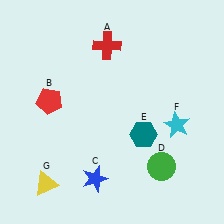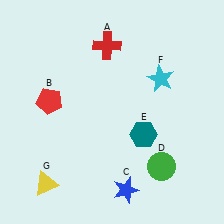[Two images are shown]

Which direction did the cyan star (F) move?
The cyan star (F) moved up.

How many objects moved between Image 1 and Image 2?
2 objects moved between the two images.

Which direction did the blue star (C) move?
The blue star (C) moved right.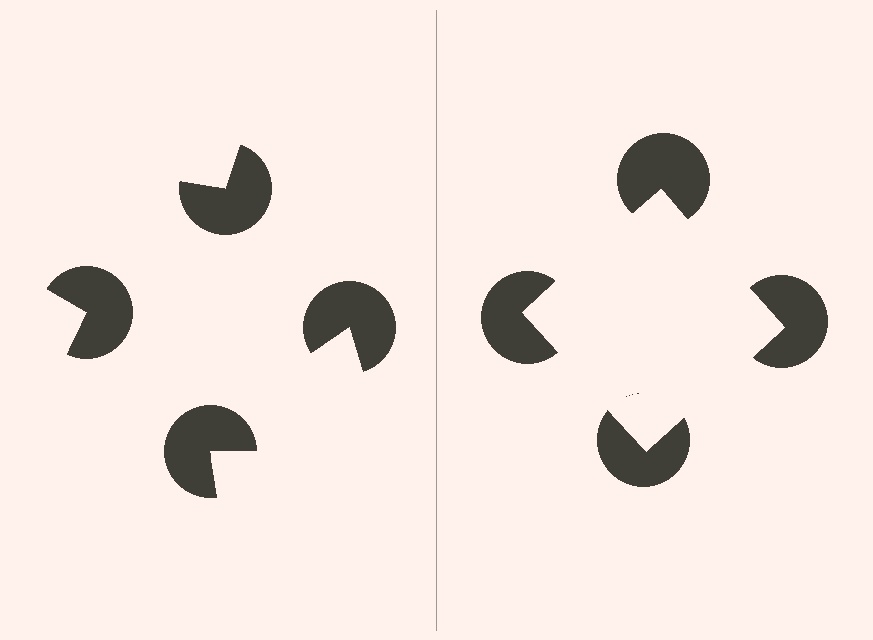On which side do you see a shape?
An illusory square appears on the right side. On the left side the wedge cuts are rotated, so no coherent shape forms.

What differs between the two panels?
The pac-man discs are positioned identically on both sides; only the wedge orientations differ. On the right they align to a square; on the left they are misaligned.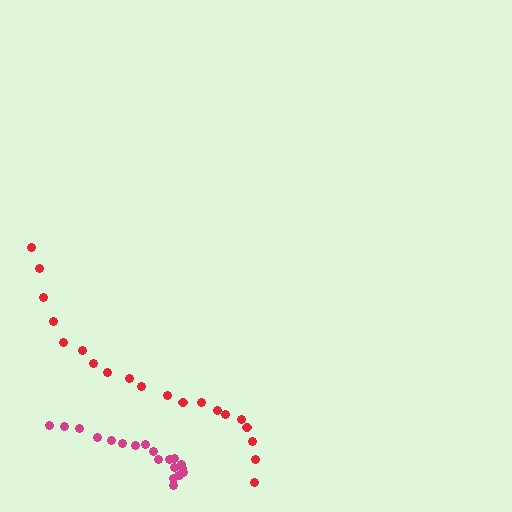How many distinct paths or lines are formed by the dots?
There are 2 distinct paths.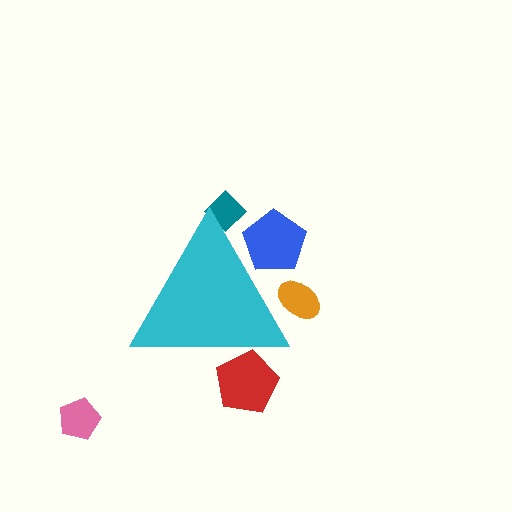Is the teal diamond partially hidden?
Yes, the teal diamond is partially hidden behind the cyan triangle.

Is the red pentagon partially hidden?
Yes, the red pentagon is partially hidden behind the cyan triangle.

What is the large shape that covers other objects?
A cyan triangle.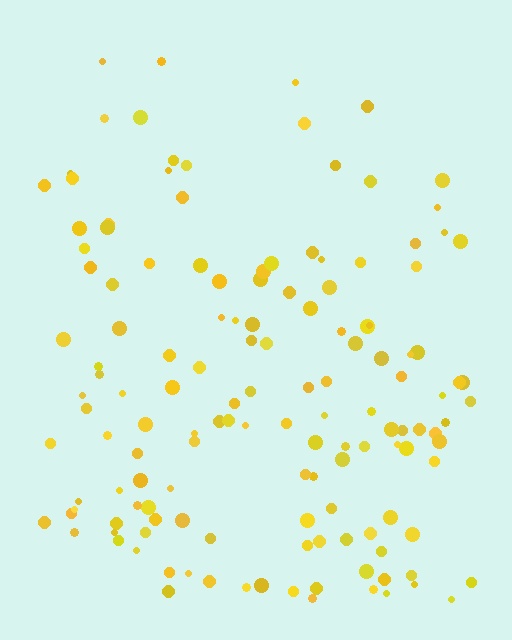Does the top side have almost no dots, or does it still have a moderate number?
Still a moderate number, just noticeably fewer than the bottom.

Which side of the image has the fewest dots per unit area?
The top.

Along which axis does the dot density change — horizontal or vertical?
Vertical.